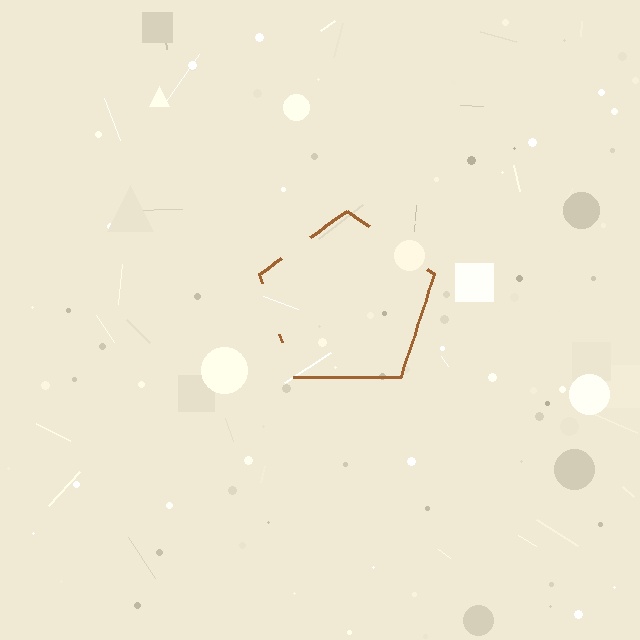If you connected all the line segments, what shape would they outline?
They would outline a pentagon.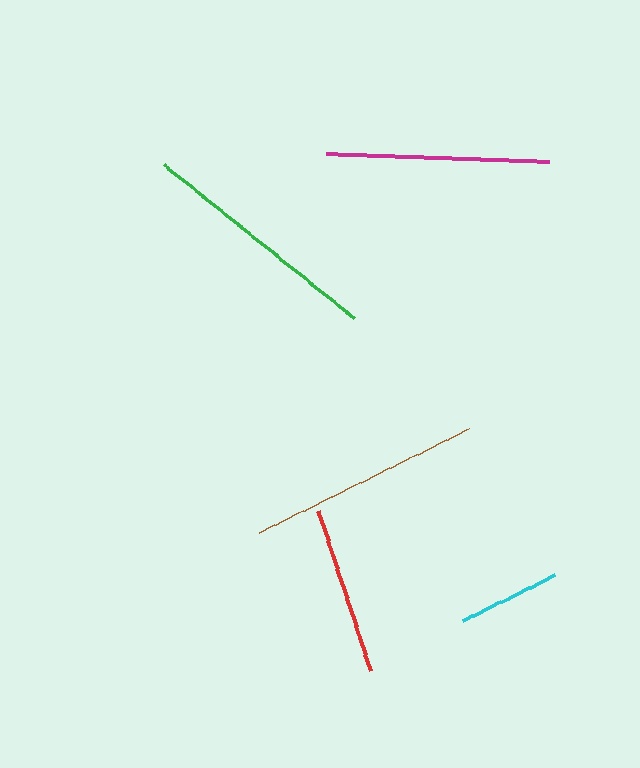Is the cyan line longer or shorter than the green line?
The green line is longer than the cyan line.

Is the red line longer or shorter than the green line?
The green line is longer than the red line.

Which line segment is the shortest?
The cyan line is the shortest at approximately 104 pixels.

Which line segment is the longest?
The green line is the longest at approximately 245 pixels.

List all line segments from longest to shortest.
From longest to shortest: green, brown, magenta, red, cyan.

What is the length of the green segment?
The green segment is approximately 245 pixels long.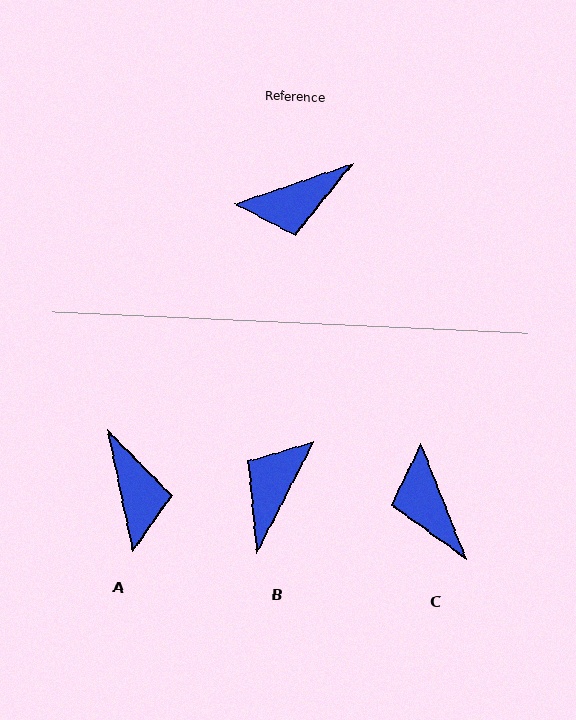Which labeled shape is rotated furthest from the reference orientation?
B, about 136 degrees away.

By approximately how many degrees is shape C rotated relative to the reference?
Approximately 87 degrees clockwise.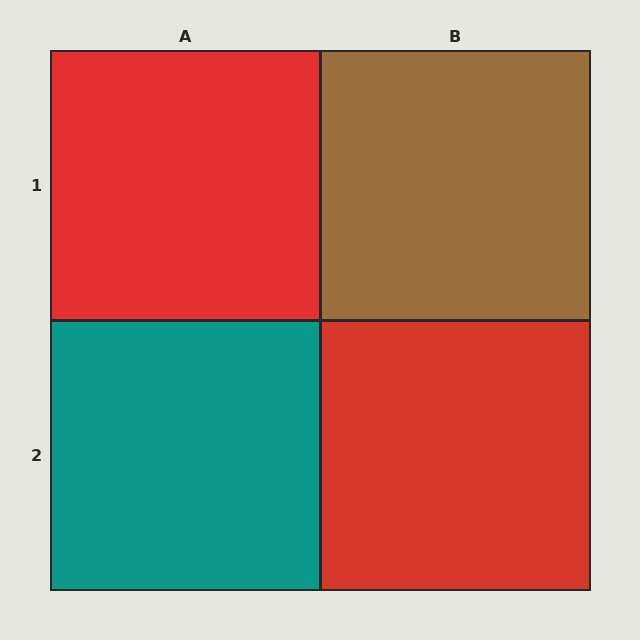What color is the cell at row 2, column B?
Red.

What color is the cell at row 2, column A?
Teal.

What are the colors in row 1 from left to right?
Red, brown.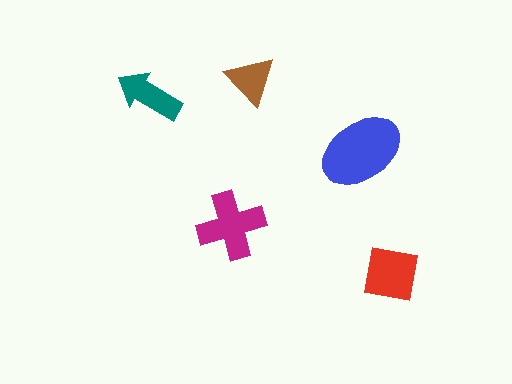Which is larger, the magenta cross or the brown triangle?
The magenta cross.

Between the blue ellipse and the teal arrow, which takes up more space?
The blue ellipse.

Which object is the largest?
The blue ellipse.